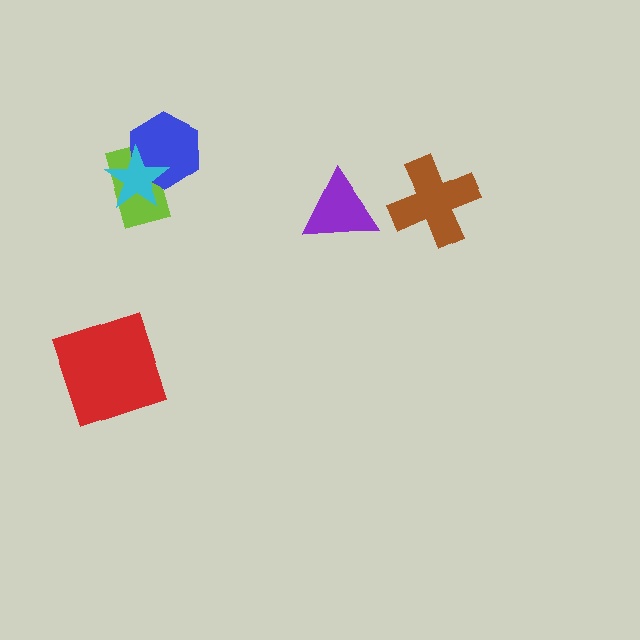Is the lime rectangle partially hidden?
Yes, it is partially covered by another shape.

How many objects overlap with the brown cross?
0 objects overlap with the brown cross.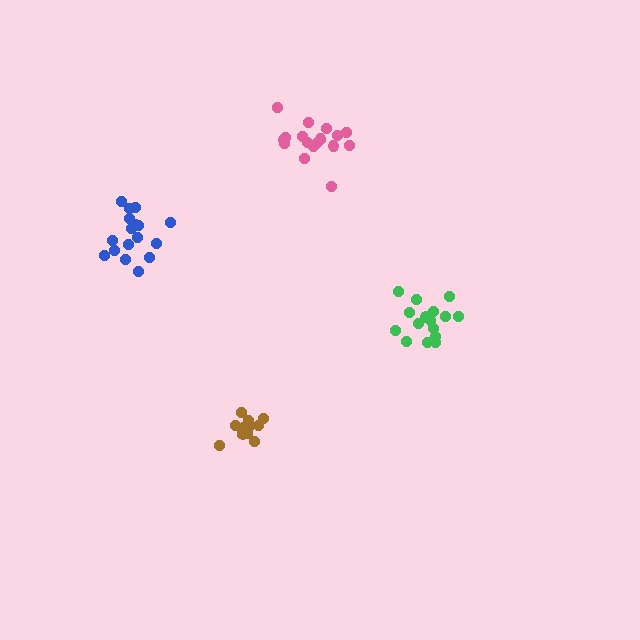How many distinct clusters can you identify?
There are 4 distinct clusters.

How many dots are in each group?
Group 1: 16 dots, Group 2: 13 dots, Group 3: 18 dots, Group 4: 18 dots (65 total).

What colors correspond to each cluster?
The clusters are colored: green, brown, pink, blue.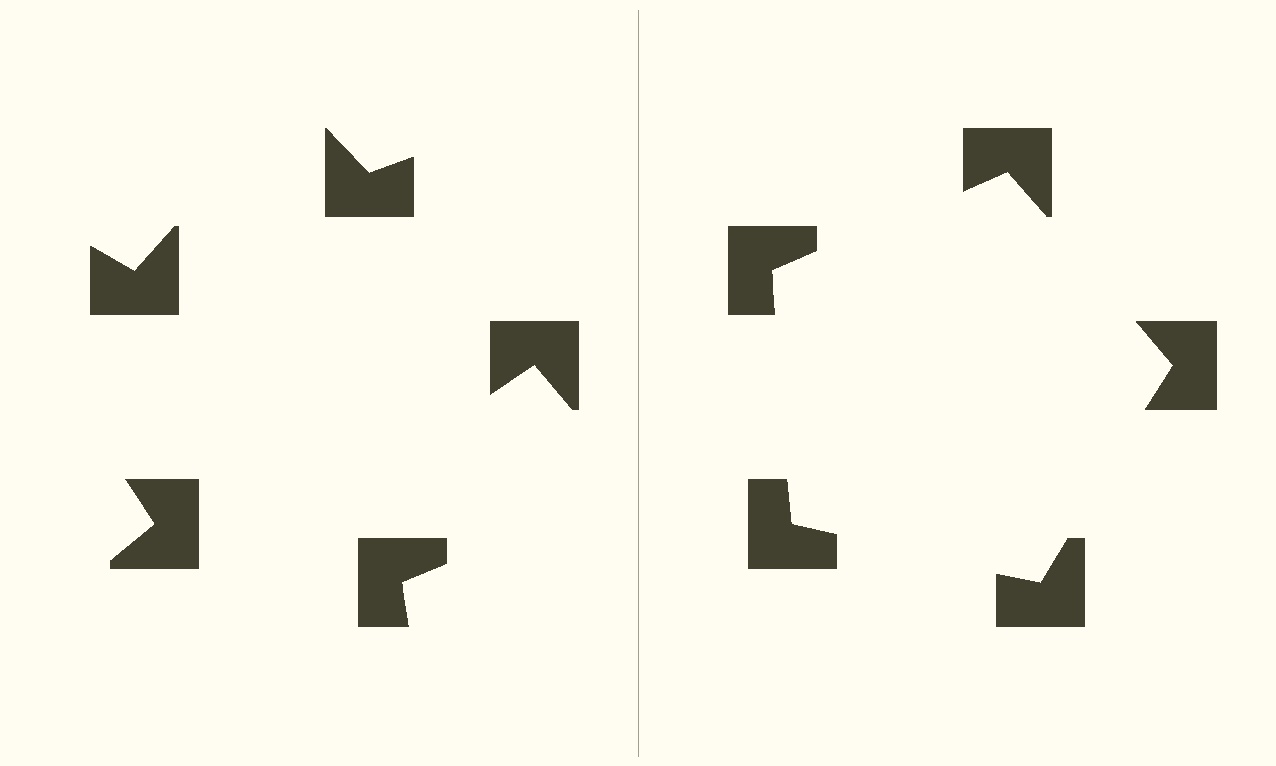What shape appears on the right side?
An illusory pentagon.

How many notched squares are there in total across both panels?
10 — 5 on each side.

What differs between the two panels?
The notched squares are positioned identically on both sides; only the wedge orientations differ. On the right they align to a pentagon; on the left they are misaligned.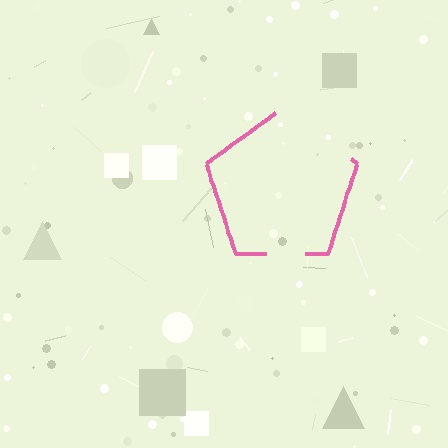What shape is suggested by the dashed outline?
The dashed outline suggests a pentagon.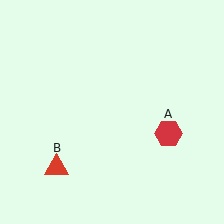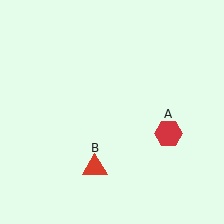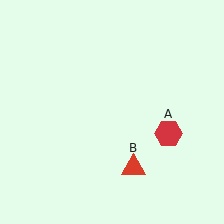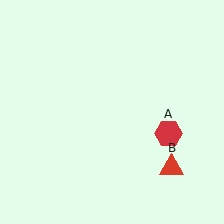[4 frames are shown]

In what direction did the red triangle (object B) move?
The red triangle (object B) moved right.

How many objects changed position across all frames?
1 object changed position: red triangle (object B).